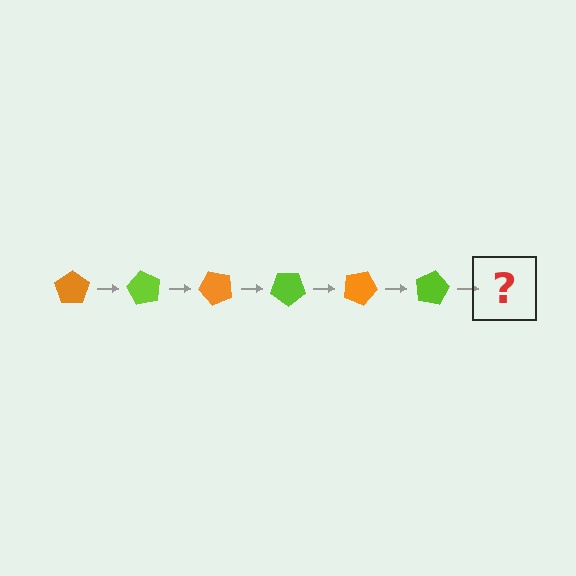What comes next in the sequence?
The next element should be an orange pentagon, rotated 360 degrees from the start.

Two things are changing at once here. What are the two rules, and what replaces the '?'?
The two rules are that it rotates 60 degrees each step and the color cycles through orange and lime. The '?' should be an orange pentagon, rotated 360 degrees from the start.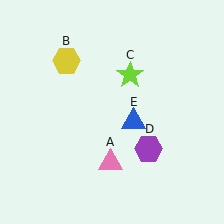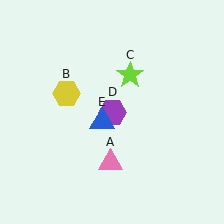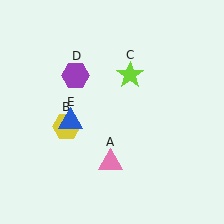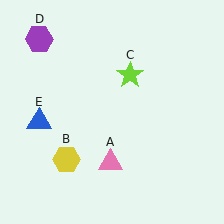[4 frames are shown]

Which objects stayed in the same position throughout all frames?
Pink triangle (object A) and lime star (object C) remained stationary.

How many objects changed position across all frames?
3 objects changed position: yellow hexagon (object B), purple hexagon (object D), blue triangle (object E).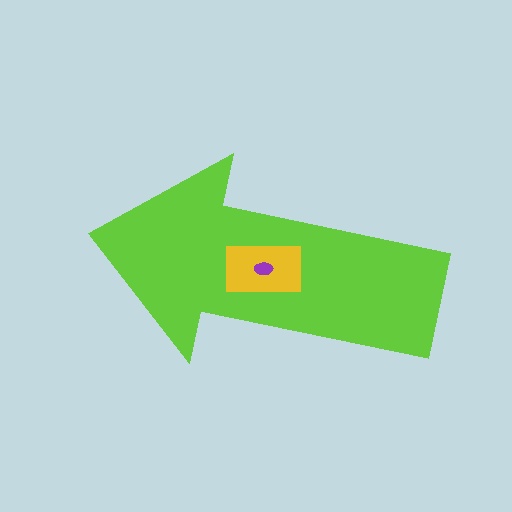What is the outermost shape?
The lime arrow.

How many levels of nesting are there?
3.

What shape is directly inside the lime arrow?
The yellow rectangle.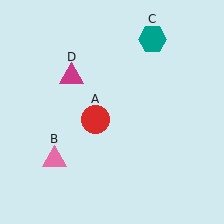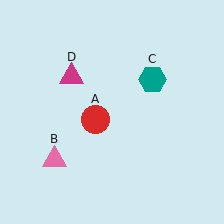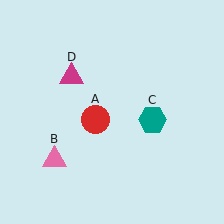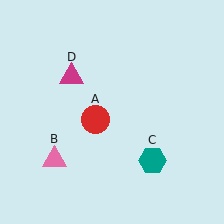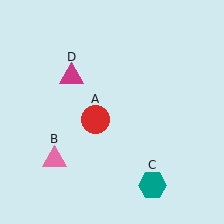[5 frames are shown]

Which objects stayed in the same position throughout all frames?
Red circle (object A) and pink triangle (object B) and magenta triangle (object D) remained stationary.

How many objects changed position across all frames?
1 object changed position: teal hexagon (object C).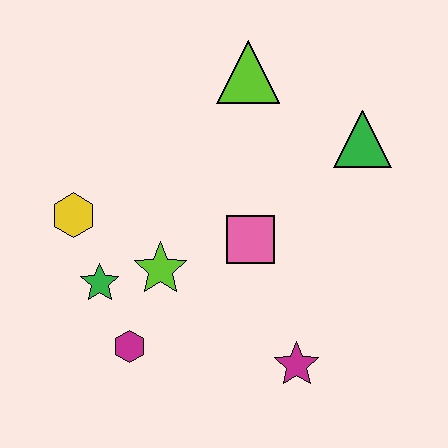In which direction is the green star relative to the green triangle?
The green star is to the left of the green triangle.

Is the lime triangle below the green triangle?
No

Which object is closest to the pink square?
The lime star is closest to the pink square.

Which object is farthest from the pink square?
The yellow hexagon is farthest from the pink square.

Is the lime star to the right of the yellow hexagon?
Yes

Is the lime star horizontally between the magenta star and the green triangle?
No